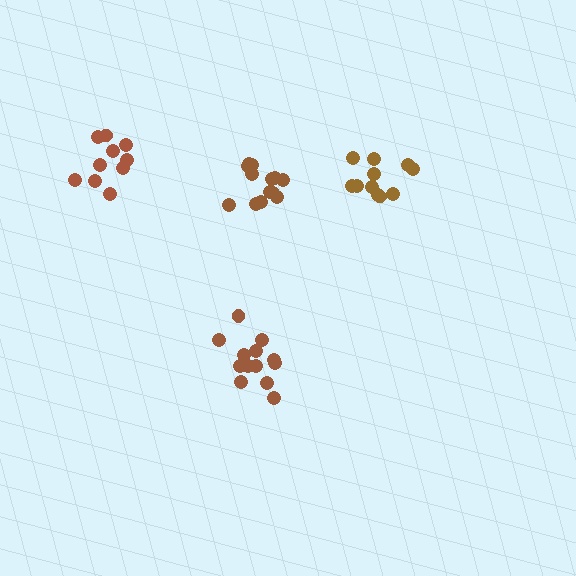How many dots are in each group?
Group 1: 11 dots, Group 2: 10 dots, Group 3: 14 dots, Group 4: 13 dots (48 total).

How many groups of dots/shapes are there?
There are 4 groups.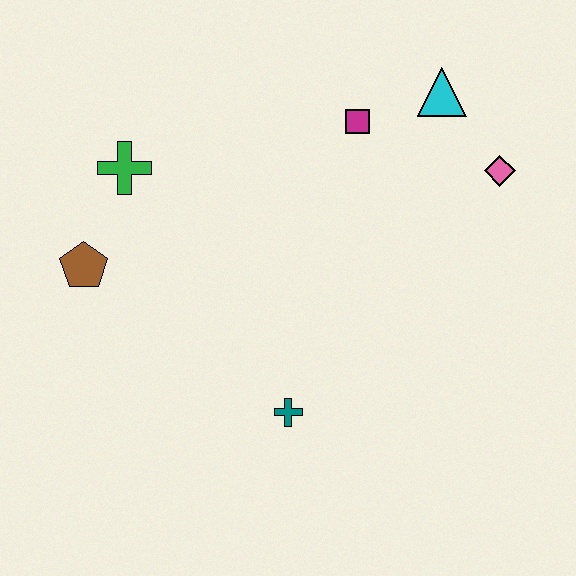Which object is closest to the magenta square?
The cyan triangle is closest to the magenta square.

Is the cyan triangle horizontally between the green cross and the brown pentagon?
No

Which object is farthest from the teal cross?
The cyan triangle is farthest from the teal cross.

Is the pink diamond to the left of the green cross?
No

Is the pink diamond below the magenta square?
Yes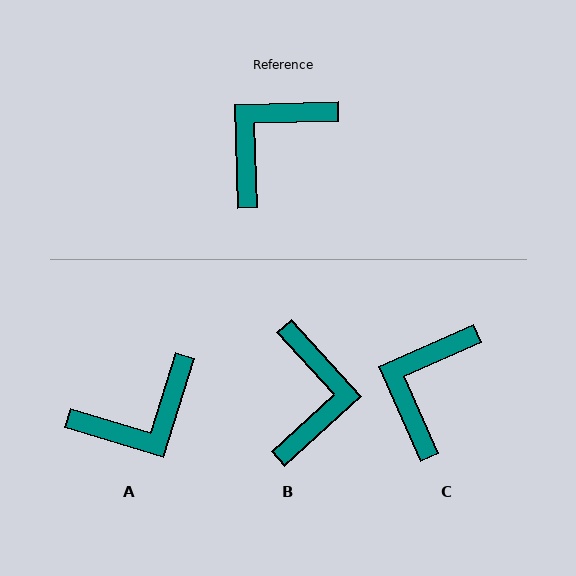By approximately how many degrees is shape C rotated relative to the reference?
Approximately 22 degrees counter-clockwise.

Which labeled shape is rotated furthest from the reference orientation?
A, about 162 degrees away.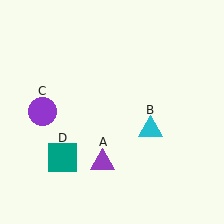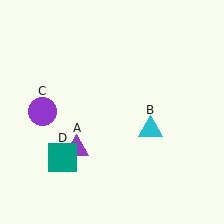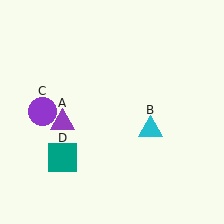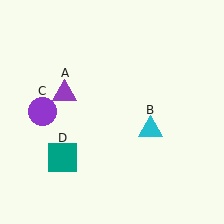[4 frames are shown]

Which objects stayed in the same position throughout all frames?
Cyan triangle (object B) and purple circle (object C) and teal square (object D) remained stationary.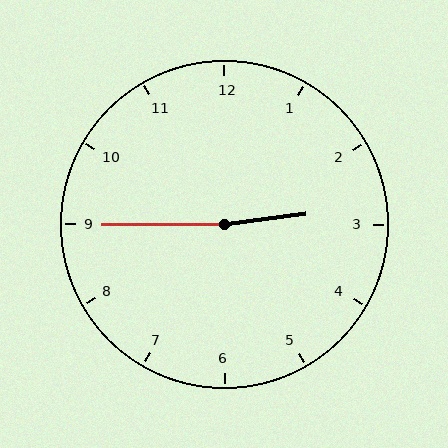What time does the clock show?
2:45.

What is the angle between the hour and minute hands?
Approximately 172 degrees.